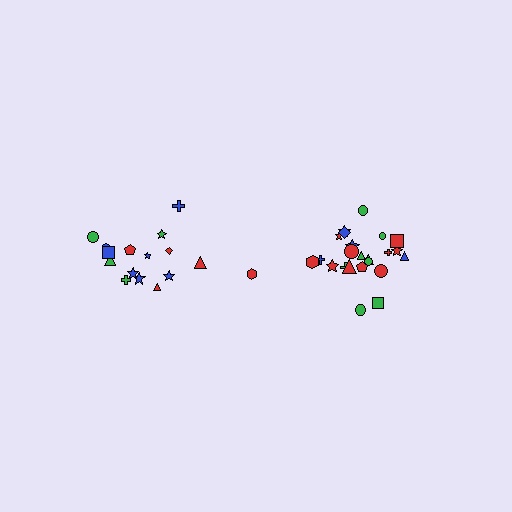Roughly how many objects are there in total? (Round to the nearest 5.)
Roughly 40 objects in total.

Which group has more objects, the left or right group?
The right group.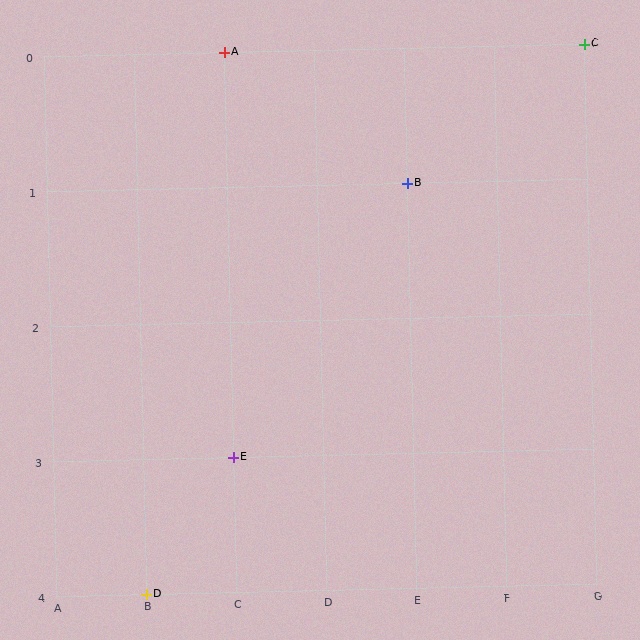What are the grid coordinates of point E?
Point E is at grid coordinates (C, 3).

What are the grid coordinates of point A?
Point A is at grid coordinates (C, 0).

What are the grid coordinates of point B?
Point B is at grid coordinates (E, 1).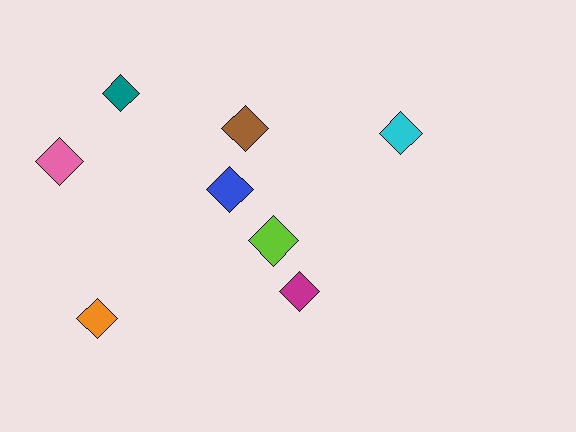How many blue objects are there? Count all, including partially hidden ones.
There is 1 blue object.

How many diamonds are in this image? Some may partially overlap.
There are 8 diamonds.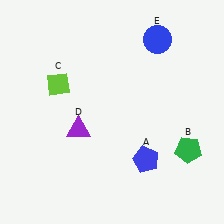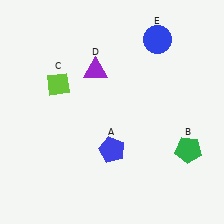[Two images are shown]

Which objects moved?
The objects that moved are: the blue pentagon (A), the purple triangle (D).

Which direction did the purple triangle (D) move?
The purple triangle (D) moved up.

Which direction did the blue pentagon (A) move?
The blue pentagon (A) moved left.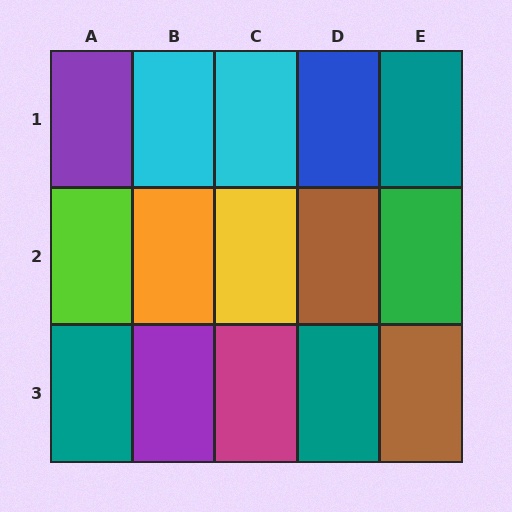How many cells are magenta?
1 cell is magenta.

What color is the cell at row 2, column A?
Lime.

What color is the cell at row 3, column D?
Teal.